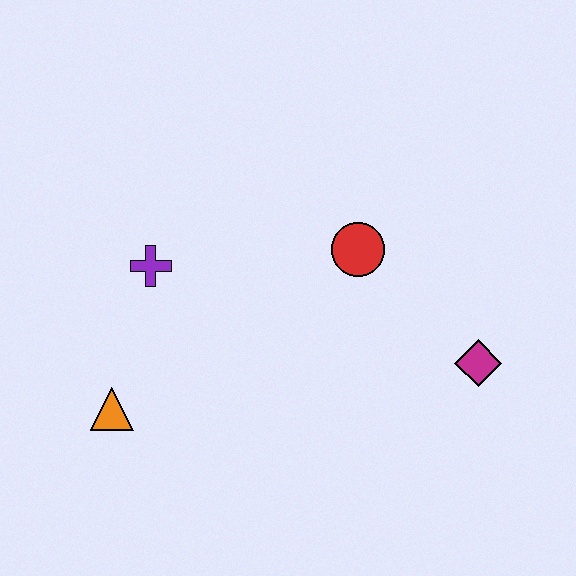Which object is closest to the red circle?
The magenta diamond is closest to the red circle.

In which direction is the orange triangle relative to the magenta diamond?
The orange triangle is to the left of the magenta diamond.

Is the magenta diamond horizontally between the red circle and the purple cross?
No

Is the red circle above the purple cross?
Yes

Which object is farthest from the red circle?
The orange triangle is farthest from the red circle.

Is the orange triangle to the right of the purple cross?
No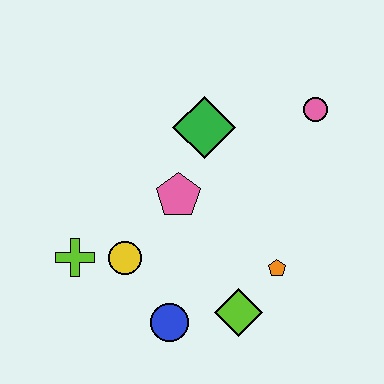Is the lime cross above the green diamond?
No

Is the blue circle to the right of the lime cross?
Yes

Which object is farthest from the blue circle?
The pink circle is farthest from the blue circle.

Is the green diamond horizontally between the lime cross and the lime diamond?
Yes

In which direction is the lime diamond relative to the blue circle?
The lime diamond is to the right of the blue circle.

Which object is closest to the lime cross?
The yellow circle is closest to the lime cross.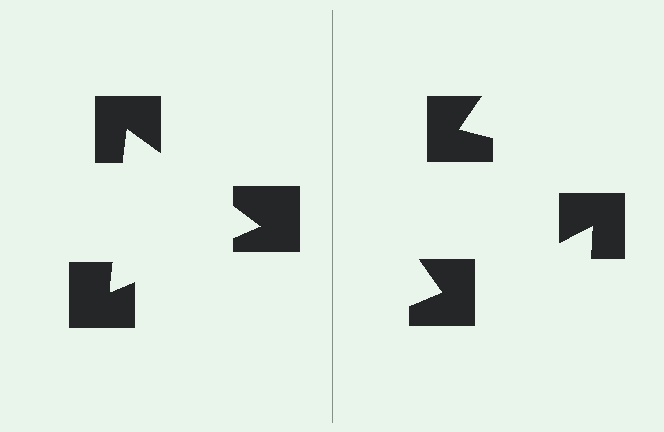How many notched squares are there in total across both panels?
6 — 3 on each side.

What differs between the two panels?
The notched squares are positioned identically on both sides; only the wedge orientations differ. On the left they align to a triangle; on the right they are misaligned.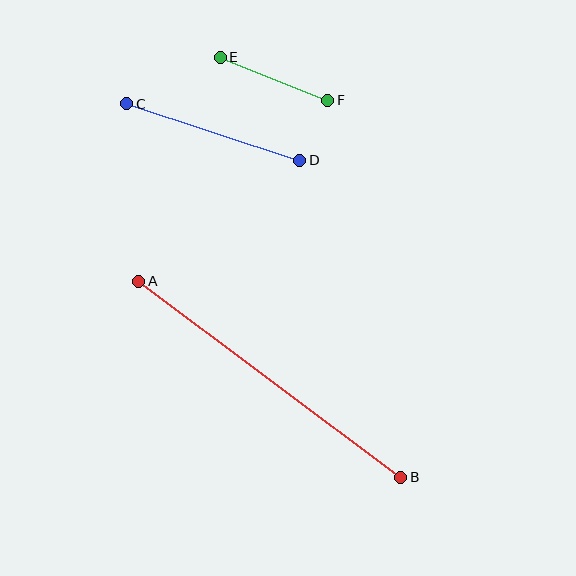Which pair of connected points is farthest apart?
Points A and B are farthest apart.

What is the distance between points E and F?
The distance is approximately 116 pixels.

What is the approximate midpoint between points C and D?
The midpoint is at approximately (213, 132) pixels.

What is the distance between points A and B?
The distance is approximately 327 pixels.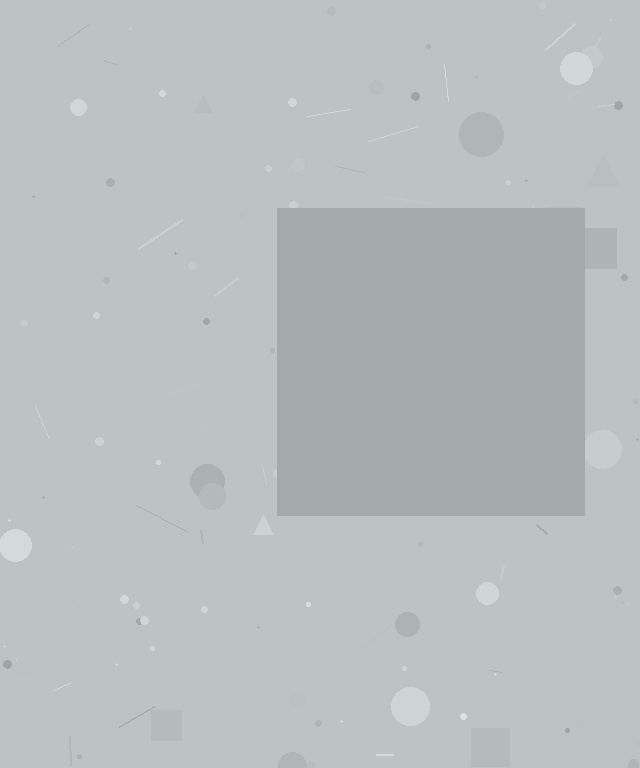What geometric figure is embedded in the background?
A square is embedded in the background.